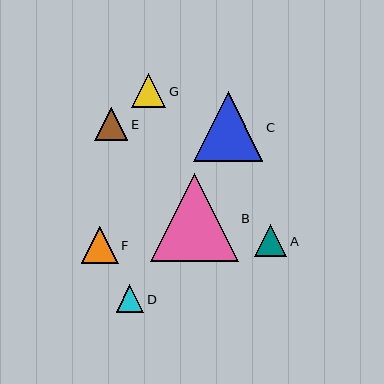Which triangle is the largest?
Triangle B is the largest with a size of approximately 88 pixels.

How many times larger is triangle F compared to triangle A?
Triangle F is approximately 1.1 times the size of triangle A.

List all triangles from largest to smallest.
From largest to smallest: B, C, F, E, G, A, D.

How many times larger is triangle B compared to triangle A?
Triangle B is approximately 2.7 times the size of triangle A.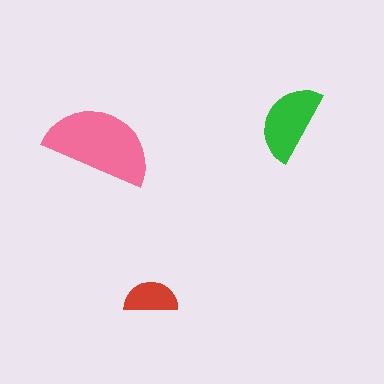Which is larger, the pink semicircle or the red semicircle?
The pink one.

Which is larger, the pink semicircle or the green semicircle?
The pink one.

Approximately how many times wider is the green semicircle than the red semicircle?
About 1.5 times wider.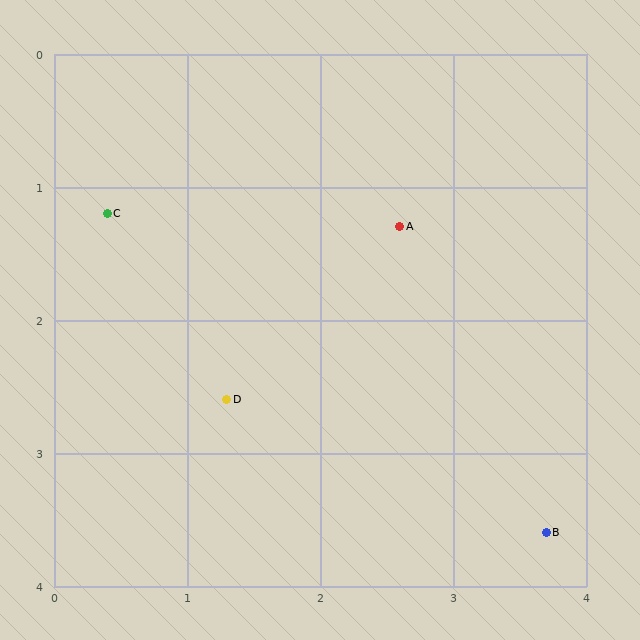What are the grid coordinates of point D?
Point D is at approximately (1.3, 2.6).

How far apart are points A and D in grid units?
Points A and D are about 1.8 grid units apart.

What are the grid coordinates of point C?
Point C is at approximately (0.4, 1.2).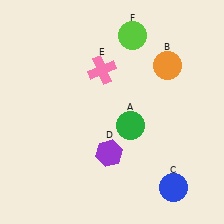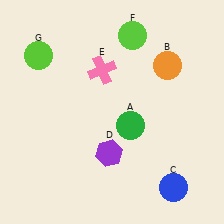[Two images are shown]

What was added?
A lime circle (G) was added in Image 2.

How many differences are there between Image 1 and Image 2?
There is 1 difference between the two images.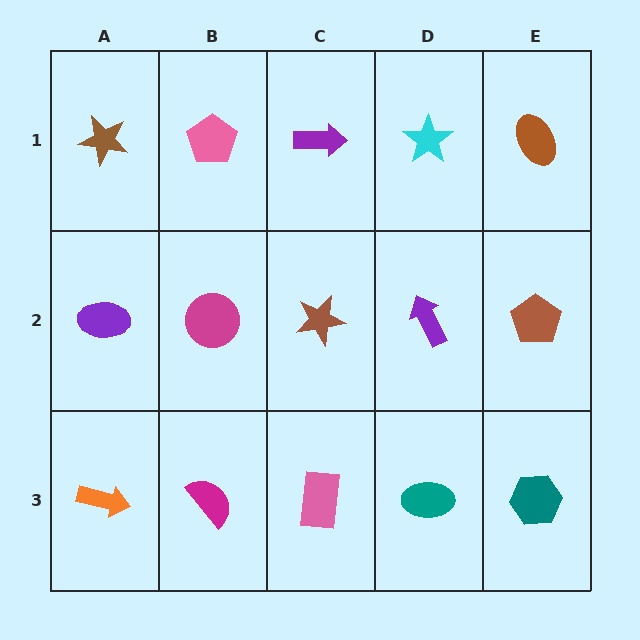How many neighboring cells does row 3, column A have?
2.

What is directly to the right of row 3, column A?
A magenta semicircle.